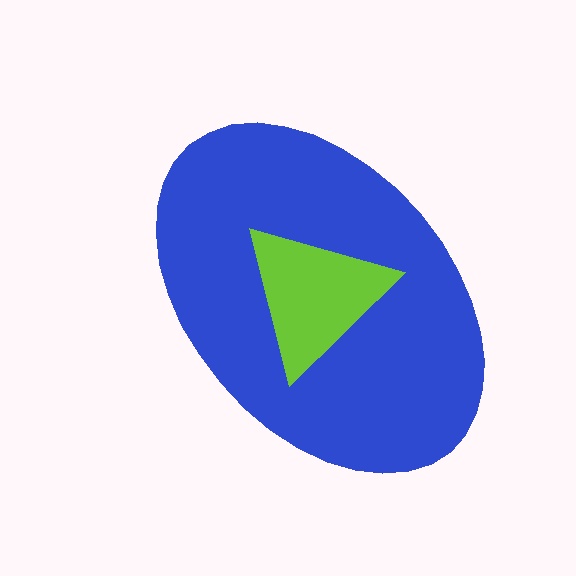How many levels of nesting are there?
2.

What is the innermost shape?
The lime triangle.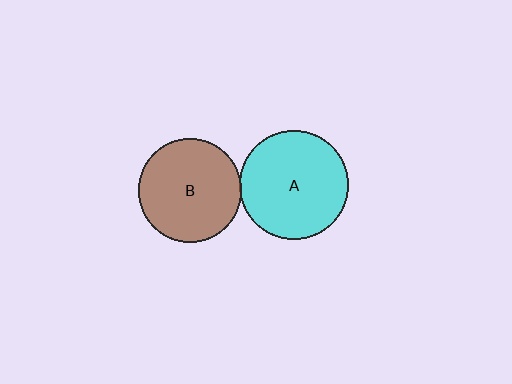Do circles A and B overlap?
Yes.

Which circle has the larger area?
Circle A (cyan).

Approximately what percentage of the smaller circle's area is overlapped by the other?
Approximately 5%.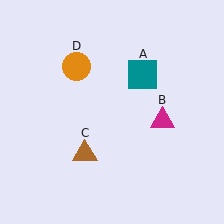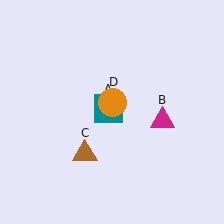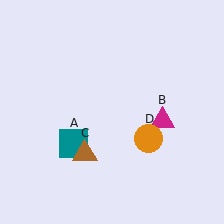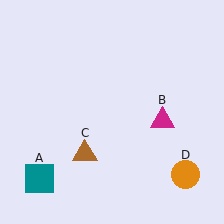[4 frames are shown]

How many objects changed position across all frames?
2 objects changed position: teal square (object A), orange circle (object D).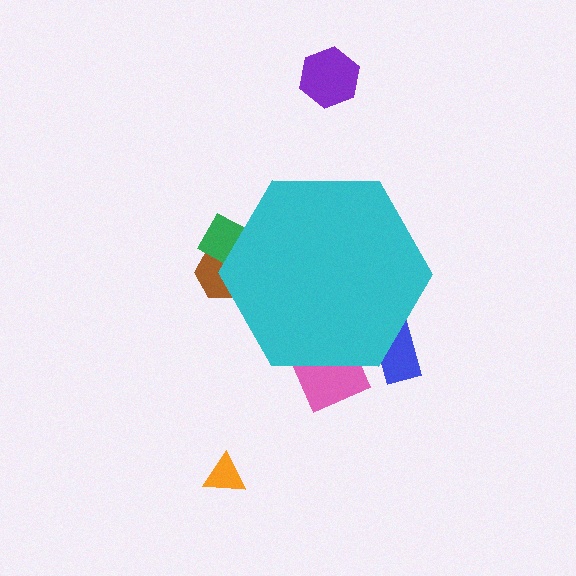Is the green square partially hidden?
Yes, the green square is partially hidden behind the cyan hexagon.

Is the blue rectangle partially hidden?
Yes, the blue rectangle is partially hidden behind the cyan hexagon.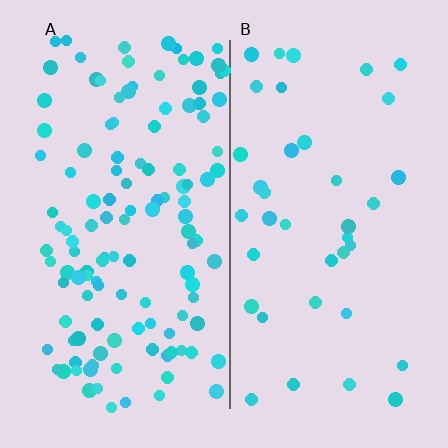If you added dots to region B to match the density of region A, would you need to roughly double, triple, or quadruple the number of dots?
Approximately triple.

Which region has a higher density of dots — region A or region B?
A (the left).